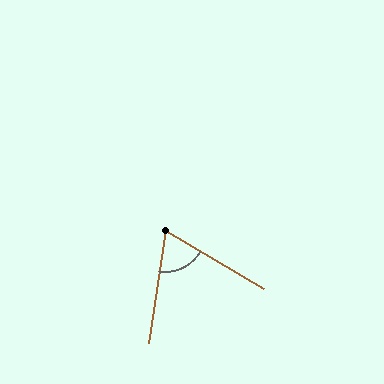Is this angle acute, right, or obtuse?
It is acute.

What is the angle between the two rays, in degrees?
Approximately 68 degrees.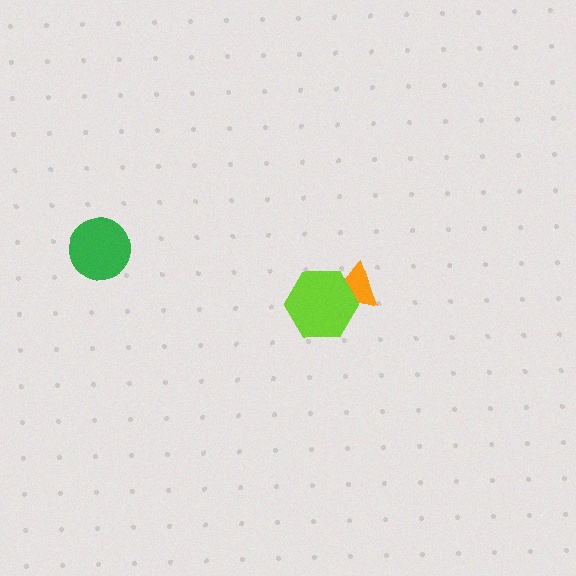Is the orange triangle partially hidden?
Yes, it is partially covered by another shape.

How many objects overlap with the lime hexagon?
1 object overlaps with the lime hexagon.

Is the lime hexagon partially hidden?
No, no other shape covers it.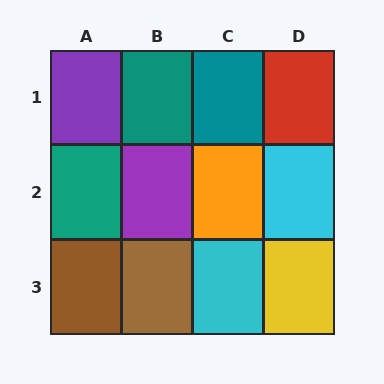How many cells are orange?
1 cell is orange.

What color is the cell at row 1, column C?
Teal.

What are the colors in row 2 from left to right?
Teal, purple, orange, cyan.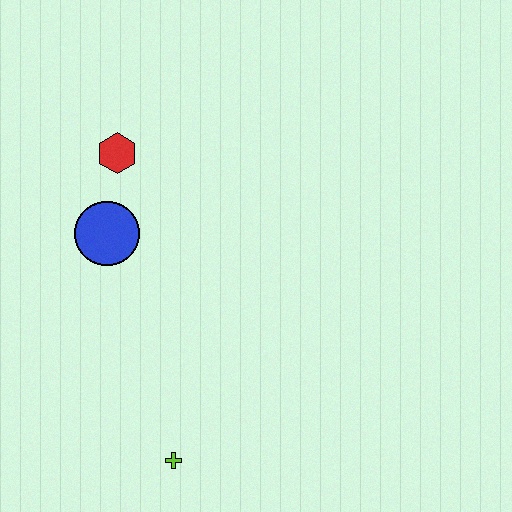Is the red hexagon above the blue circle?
Yes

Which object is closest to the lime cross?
The blue circle is closest to the lime cross.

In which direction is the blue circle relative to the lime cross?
The blue circle is above the lime cross.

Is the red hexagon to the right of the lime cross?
No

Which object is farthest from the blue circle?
The lime cross is farthest from the blue circle.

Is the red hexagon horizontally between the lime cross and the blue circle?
Yes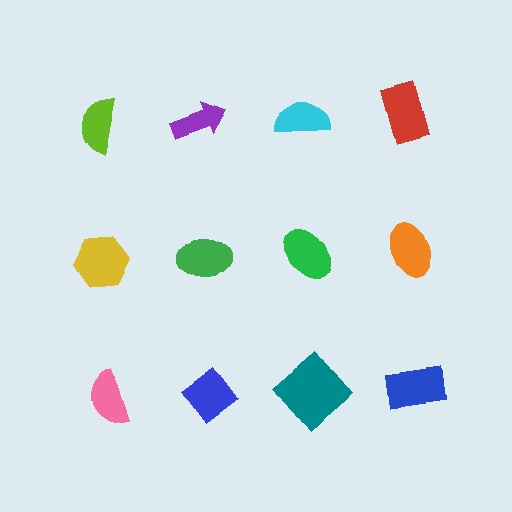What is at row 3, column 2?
A blue diamond.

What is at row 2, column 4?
An orange ellipse.